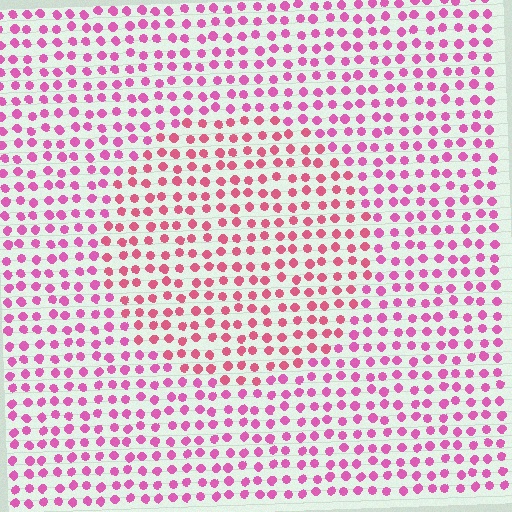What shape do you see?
I see a circle.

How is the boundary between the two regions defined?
The boundary is defined purely by a slight shift in hue (about 23 degrees). Spacing, size, and orientation are identical on both sides.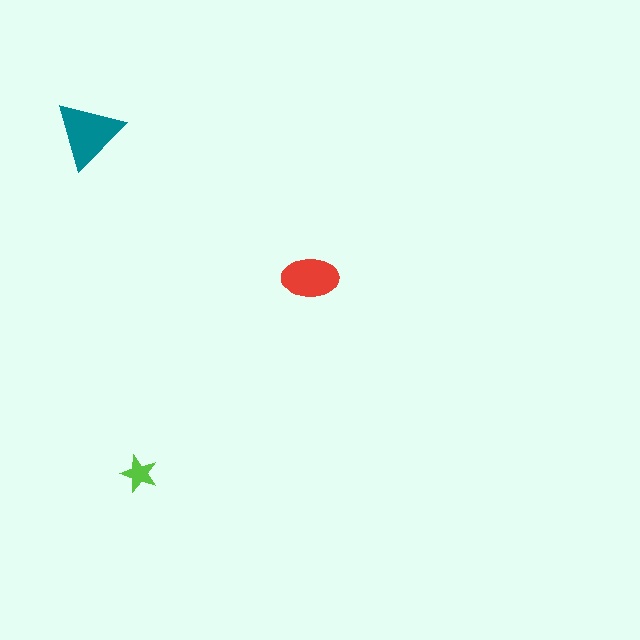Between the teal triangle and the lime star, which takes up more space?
The teal triangle.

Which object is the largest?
The teal triangle.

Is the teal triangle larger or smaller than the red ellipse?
Larger.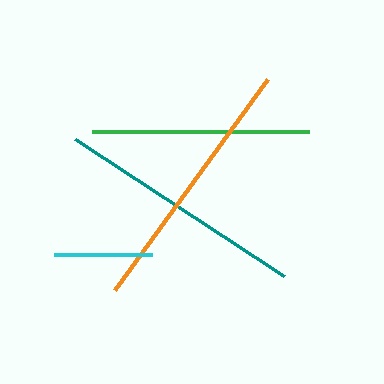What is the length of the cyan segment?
The cyan segment is approximately 97 pixels long.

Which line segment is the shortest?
The cyan line is the shortest at approximately 97 pixels.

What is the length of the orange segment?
The orange segment is approximately 261 pixels long.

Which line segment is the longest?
The orange line is the longest at approximately 261 pixels.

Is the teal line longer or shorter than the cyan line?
The teal line is longer than the cyan line.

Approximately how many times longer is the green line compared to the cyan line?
The green line is approximately 2.2 times the length of the cyan line.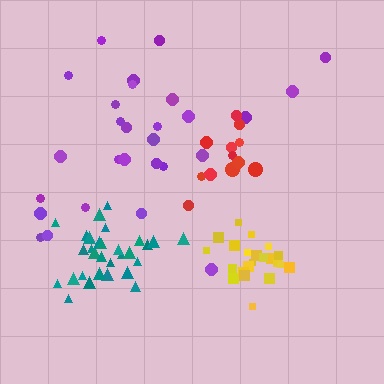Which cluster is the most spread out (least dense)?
Purple.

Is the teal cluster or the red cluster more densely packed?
Teal.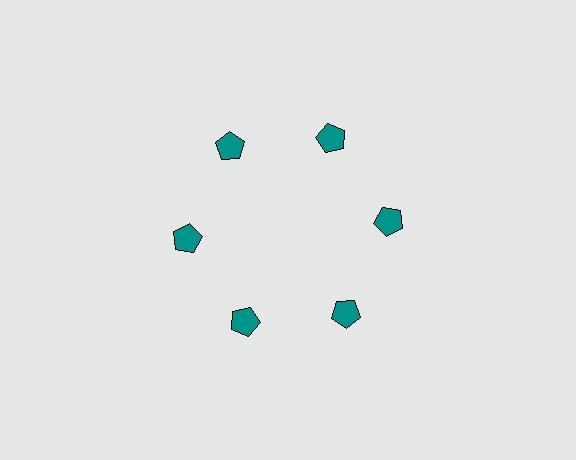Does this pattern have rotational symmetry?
Yes, this pattern has 6-fold rotational symmetry. It looks the same after rotating 60 degrees around the center.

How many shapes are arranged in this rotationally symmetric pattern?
There are 6 shapes, arranged in 6 groups of 1.